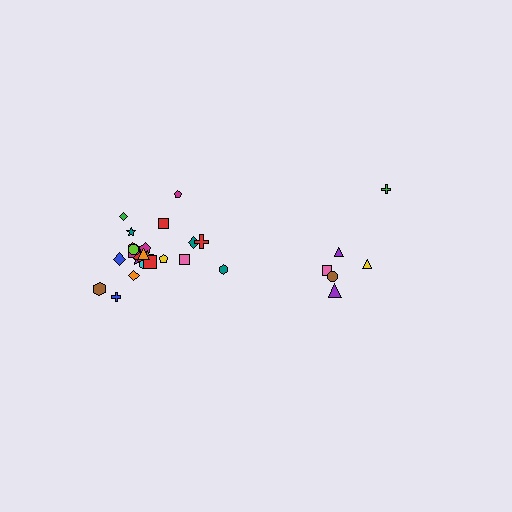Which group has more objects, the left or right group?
The left group.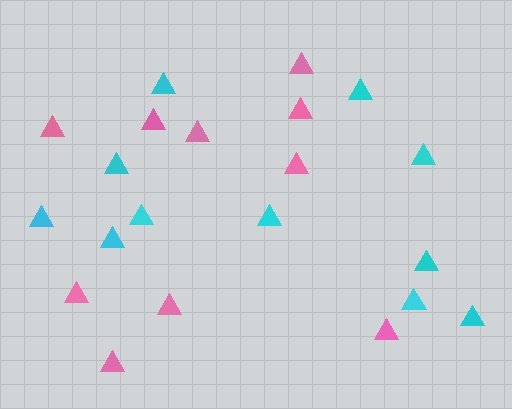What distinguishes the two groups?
There are 2 groups: one group of cyan triangles (11) and one group of pink triangles (10).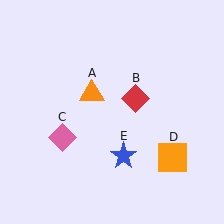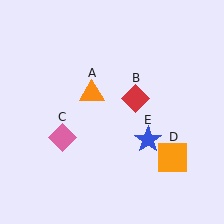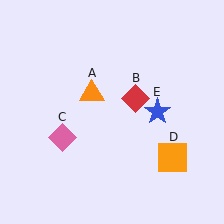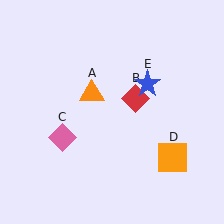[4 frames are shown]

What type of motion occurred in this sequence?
The blue star (object E) rotated counterclockwise around the center of the scene.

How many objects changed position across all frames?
1 object changed position: blue star (object E).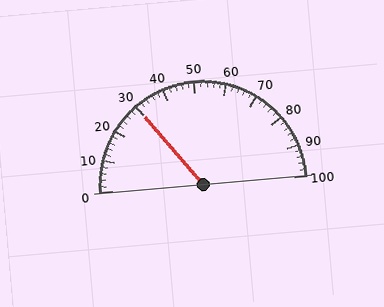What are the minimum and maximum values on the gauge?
The gauge ranges from 0 to 100.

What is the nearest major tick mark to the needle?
The nearest major tick mark is 30.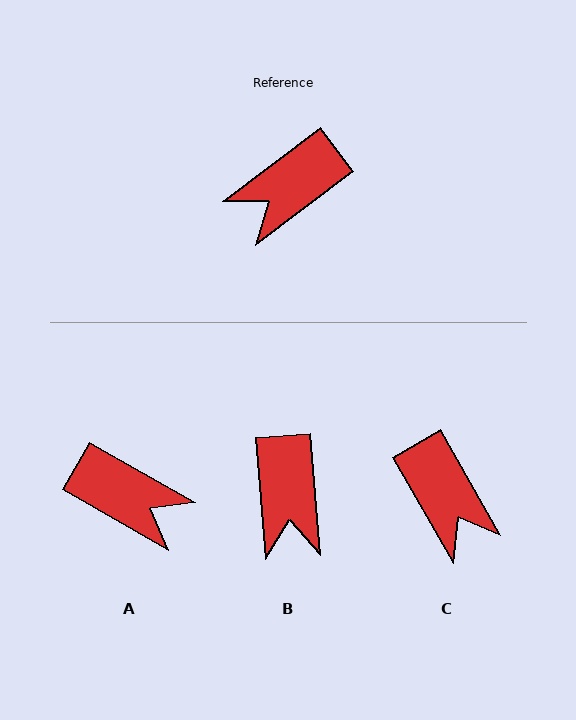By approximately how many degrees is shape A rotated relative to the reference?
Approximately 113 degrees counter-clockwise.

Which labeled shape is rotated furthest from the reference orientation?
A, about 113 degrees away.